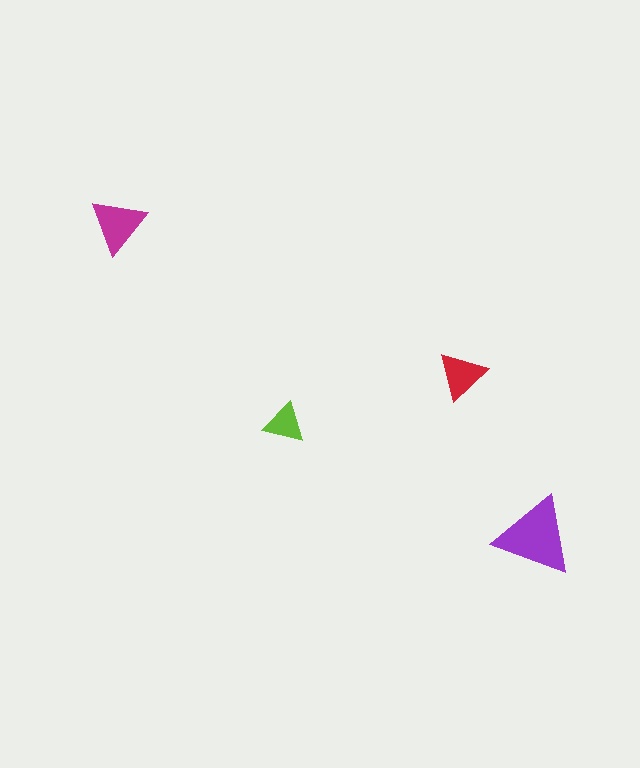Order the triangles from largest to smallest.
the purple one, the magenta one, the red one, the lime one.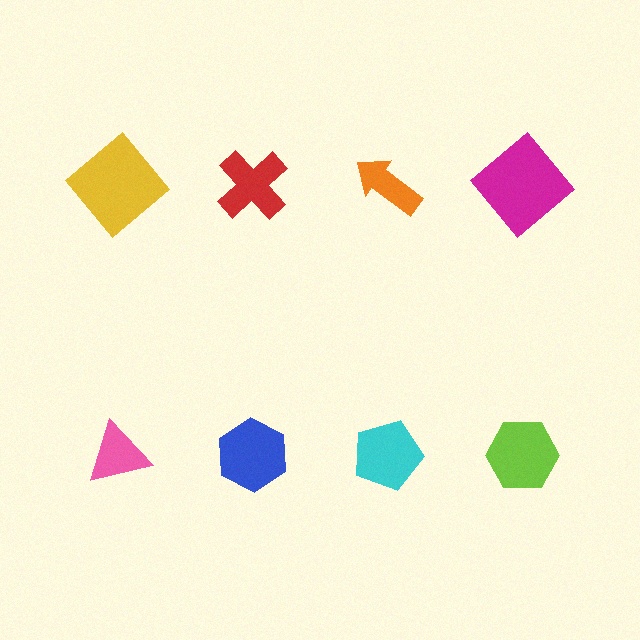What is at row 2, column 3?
A cyan pentagon.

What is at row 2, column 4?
A lime hexagon.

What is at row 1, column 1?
A yellow diamond.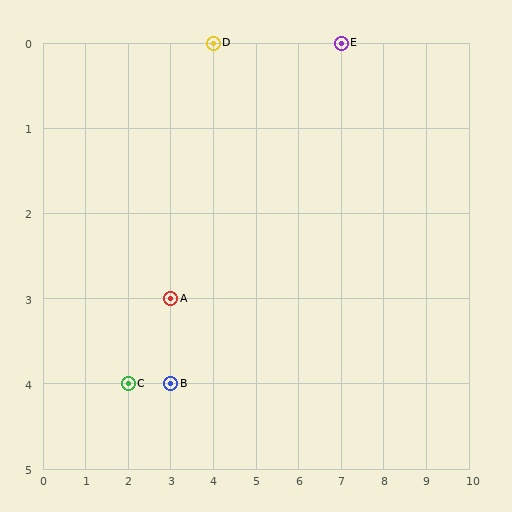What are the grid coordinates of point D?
Point D is at grid coordinates (4, 0).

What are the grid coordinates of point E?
Point E is at grid coordinates (7, 0).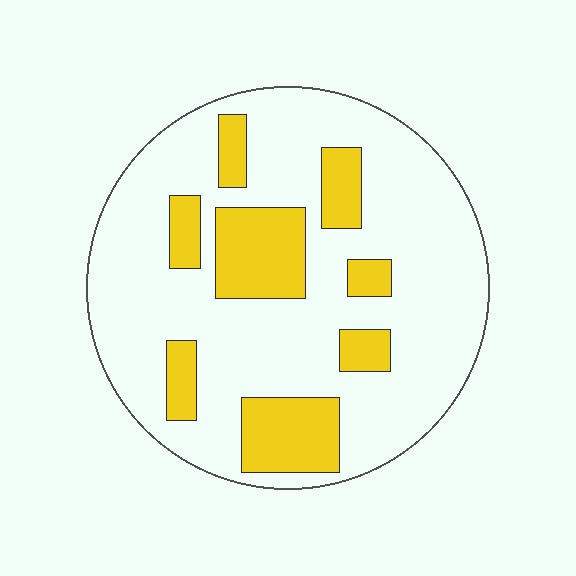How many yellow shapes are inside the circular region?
8.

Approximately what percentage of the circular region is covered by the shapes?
Approximately 25%.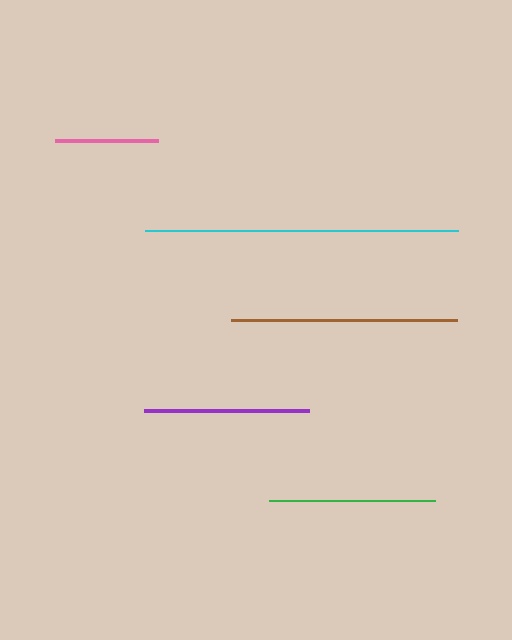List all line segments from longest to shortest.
From longest to shortest: cyan, brown, green, purple, pink.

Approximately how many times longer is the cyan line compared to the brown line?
The cyan line is approximately 1.4 times the length of the brown line.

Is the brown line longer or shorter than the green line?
The brown line is longer than the green line.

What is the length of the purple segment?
The purple segment is approximately 165 pixels long.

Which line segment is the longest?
The cyan line is the longest at approximately 312 pixels.